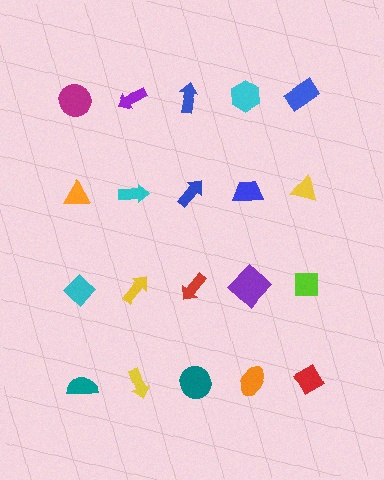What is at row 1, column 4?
A cyan hexagon.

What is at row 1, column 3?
A blue arrow.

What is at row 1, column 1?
A magenta circle.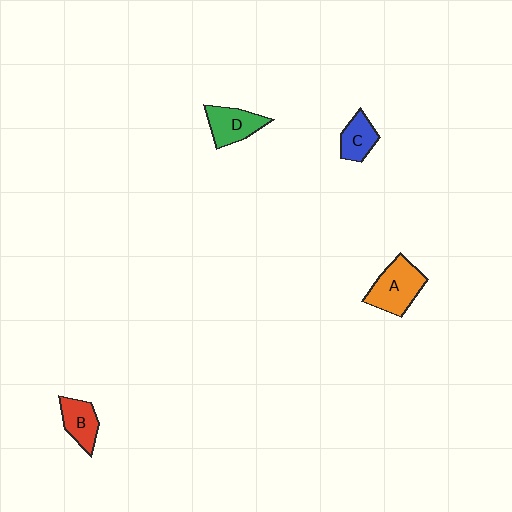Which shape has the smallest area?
Shape C (blue).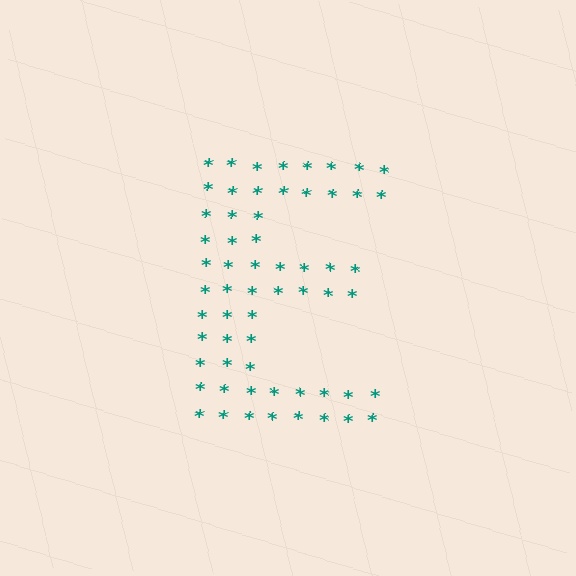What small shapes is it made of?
It is made of small asterisks.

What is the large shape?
The large shape is the letter E.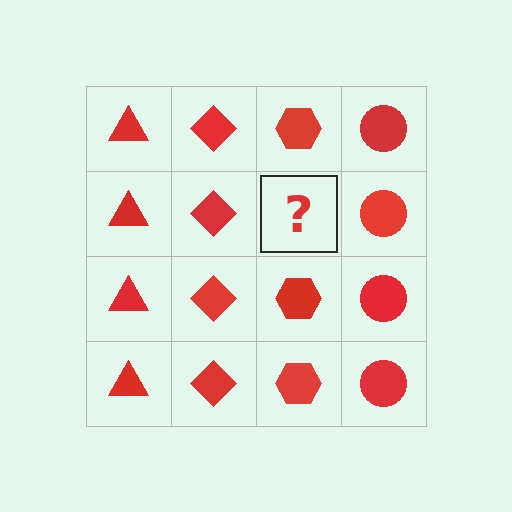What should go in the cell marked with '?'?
The missing cell should contain a red hexagon.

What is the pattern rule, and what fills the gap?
The rule is that each column has a consistent shape. The gap should be filled with a red hexagon.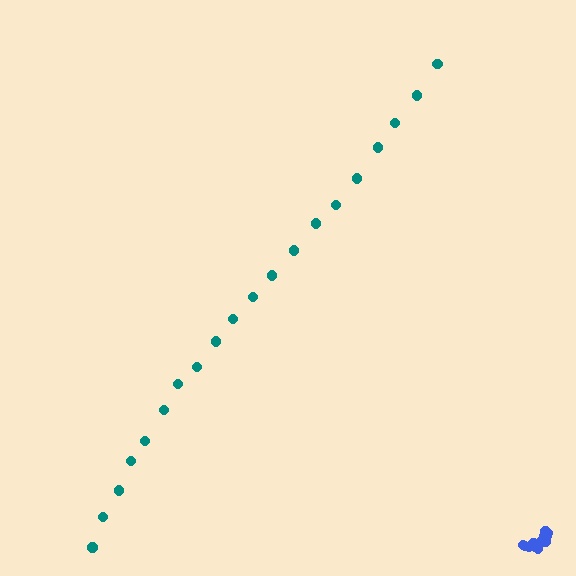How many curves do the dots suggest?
There are 2 distinct paths.